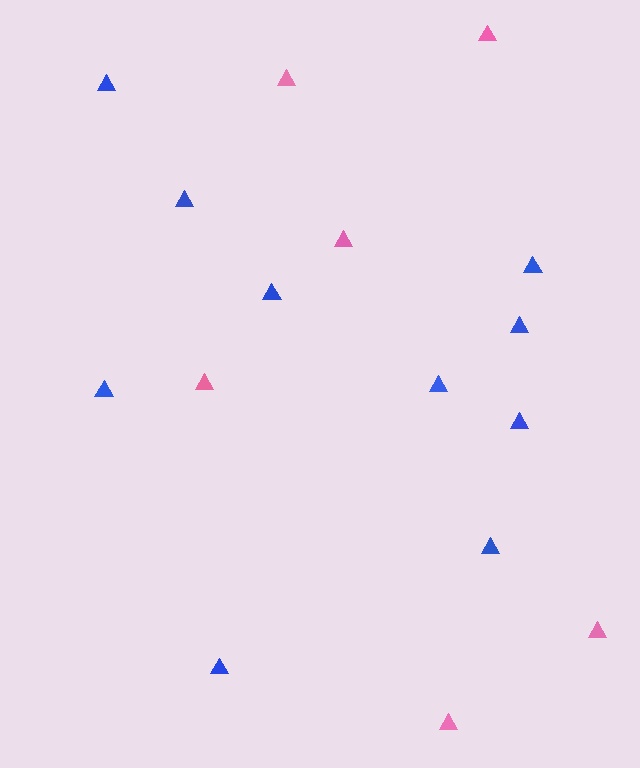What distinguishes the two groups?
There are 2 groups: one group of pink triangles (6) and one group of blue triangles (10).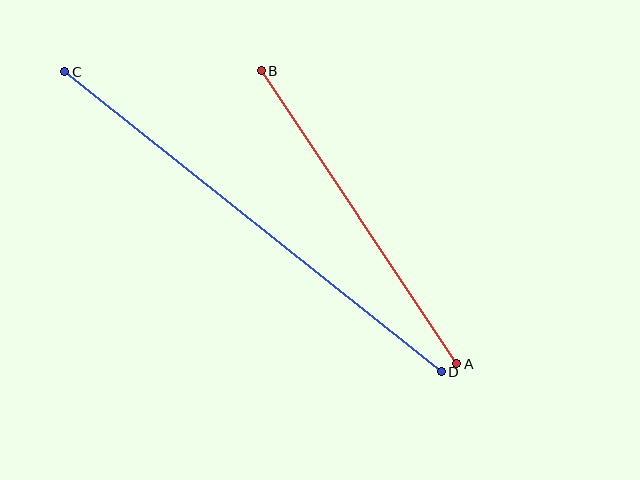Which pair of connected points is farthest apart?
Points C and D are farthest apart.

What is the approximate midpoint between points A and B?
The midpoint is at approximately (359, 217) pixels.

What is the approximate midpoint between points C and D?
The midpoint is at approximately (253, 222) pixels.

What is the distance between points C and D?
The distance is approximately 481 pixels.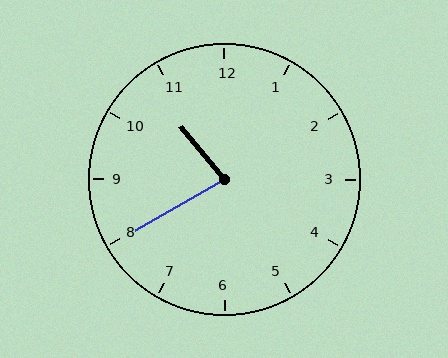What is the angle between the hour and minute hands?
Approximately 80 degrees.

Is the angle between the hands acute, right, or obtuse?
It is acute.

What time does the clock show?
10:40.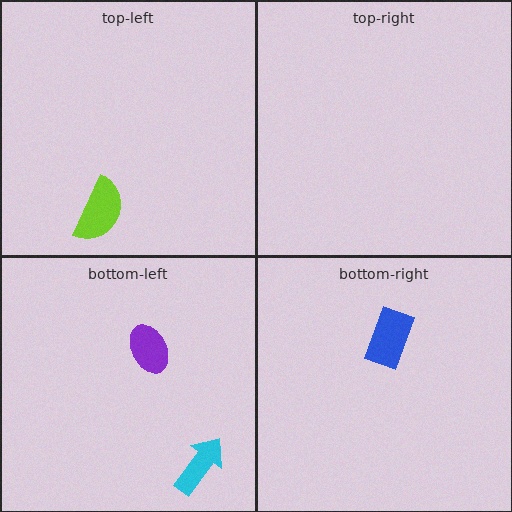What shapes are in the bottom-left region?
The cyan arrow, the purple ellipse.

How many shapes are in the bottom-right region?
1.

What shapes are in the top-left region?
The lime semicircle.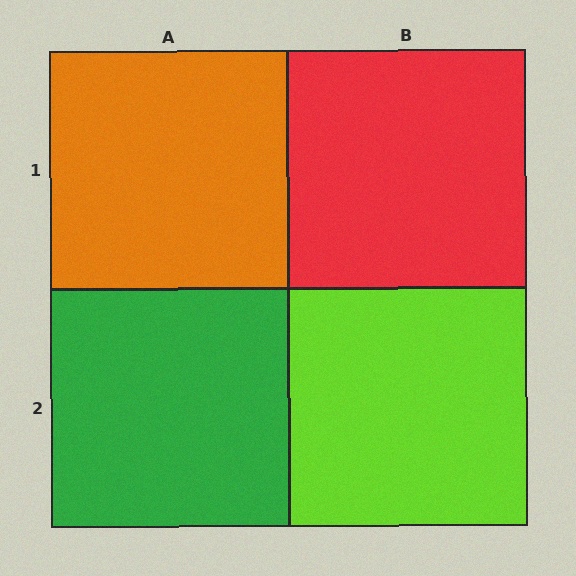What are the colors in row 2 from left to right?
Green, lime.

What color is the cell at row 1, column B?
Red.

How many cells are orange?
1 cell is orange.